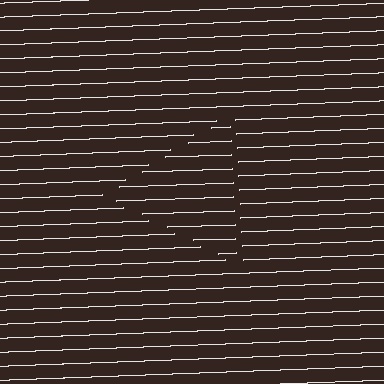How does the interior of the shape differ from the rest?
The interior of the shape contains the same grating, shifted by half a period — the contour is defined by the phase discontinuity where line-ends from the inner and outer gratings abut.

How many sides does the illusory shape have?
3 sides — the line-ends trace a triangle.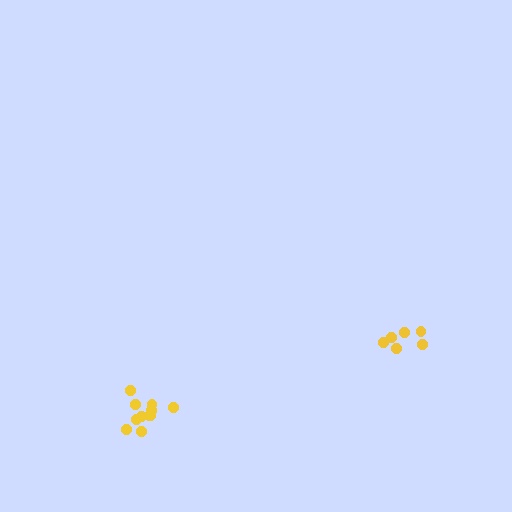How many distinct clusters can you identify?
There are 2 distinct clusters.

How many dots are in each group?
Group 1: 11 dots, Group 2: 6 dots (17 total).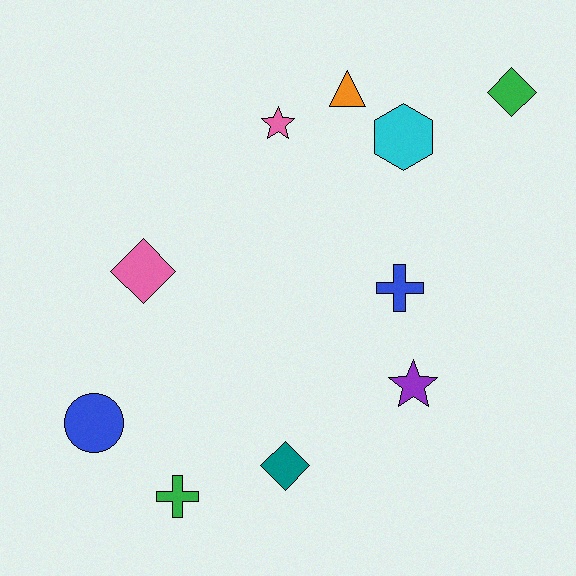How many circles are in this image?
There is 1 circle.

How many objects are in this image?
There are 10 objects.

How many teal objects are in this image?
There is 1 teal object.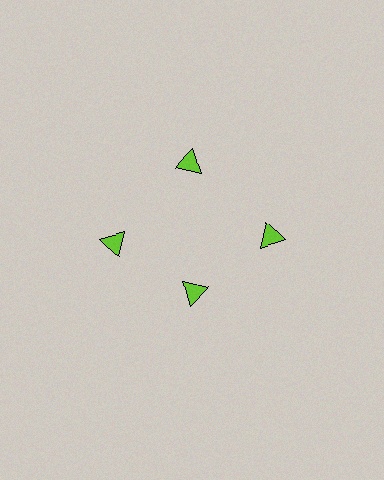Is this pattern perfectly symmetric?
No. The 4 lime triangles are arranged in a ring, but one element near the 6 o'clock position is pulled inward toward the center, breaking the 4-fold rotational symmetry.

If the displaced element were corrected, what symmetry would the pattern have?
It would have 4-fold rotational symmetry — the pattern would map onto itself every 90 degrees.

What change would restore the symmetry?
The symmetry would be restored by moving it outward, back onto the ring so that all 4 triangles sit at equal angles and equal distance from the center.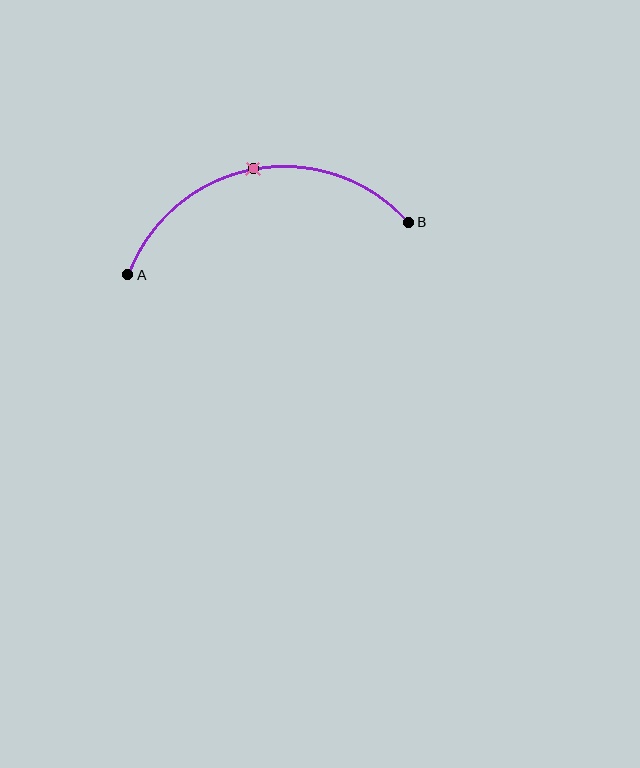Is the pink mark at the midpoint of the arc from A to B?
Yes. The pink mark lies on the arc at equal arc-length from both A and B — it is the arc midpoint.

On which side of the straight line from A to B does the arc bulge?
The arc bulges above the straight line connecting A and B.